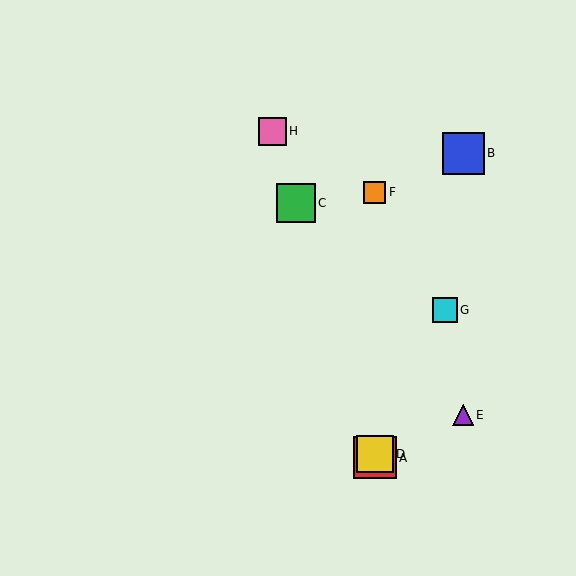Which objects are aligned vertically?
Objects A, D, F are aligned vertically.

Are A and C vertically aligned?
No, A is at x≈375 and C is at x≈296.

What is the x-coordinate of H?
Object H is at x≈272.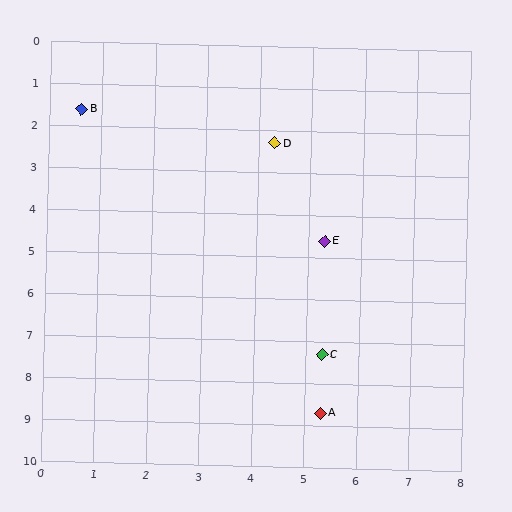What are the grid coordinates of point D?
Point D is at approximately (4.3, 2.3).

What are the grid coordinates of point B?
Point B is at approximately (0.6, 1.6).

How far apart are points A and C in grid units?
Points A and C are about 1.4 grid units apart.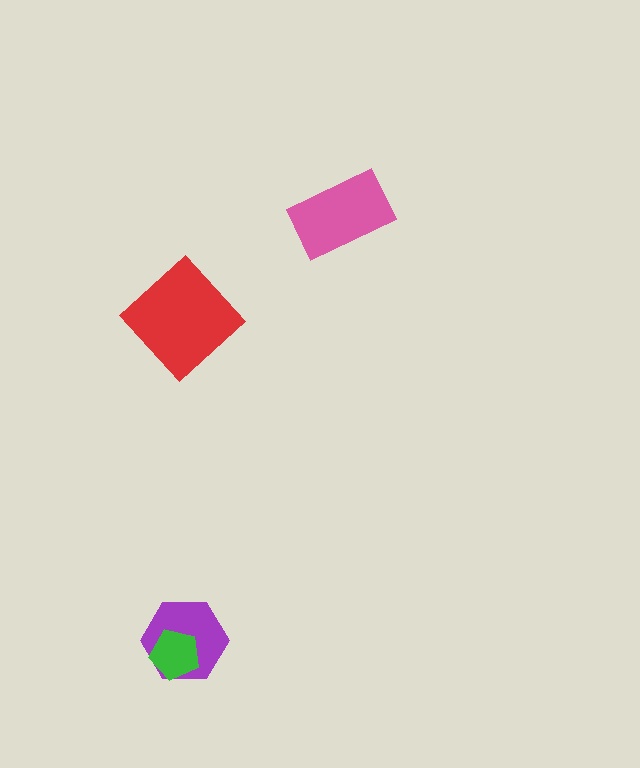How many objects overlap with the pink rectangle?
0 objects overlap with the pink rectangle.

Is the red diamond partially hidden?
No, no other shape covers it.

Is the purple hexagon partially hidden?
Yes, it is partially covered by another shape.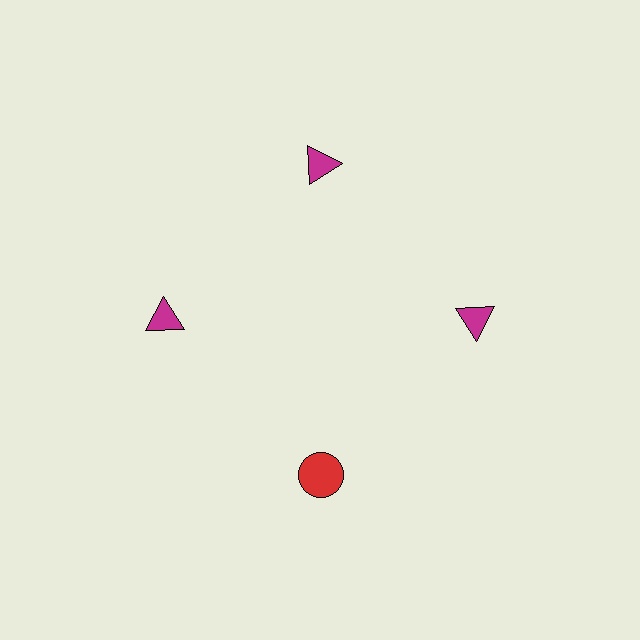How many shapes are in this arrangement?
There are 4 shapes arranged in a ring pattern.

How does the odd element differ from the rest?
It differs in both color (red instead of magenta) and shape (circle instead of triangle).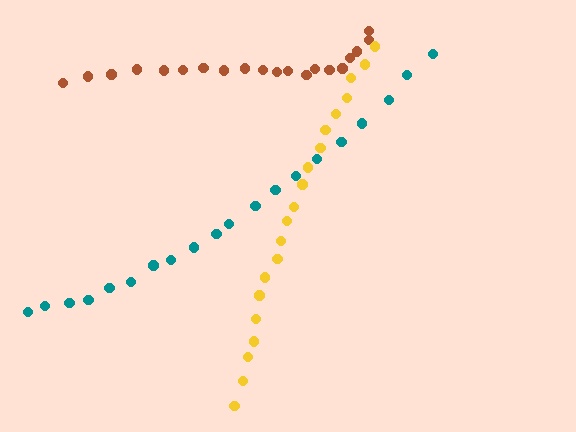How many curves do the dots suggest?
There are 3 distinct paths.